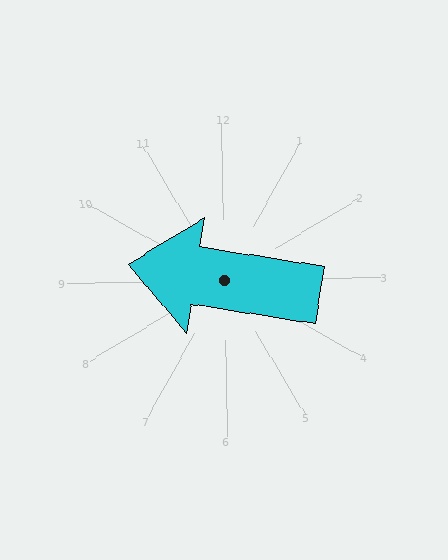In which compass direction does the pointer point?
West.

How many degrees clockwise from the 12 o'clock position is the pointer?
Approximately 280 degrees.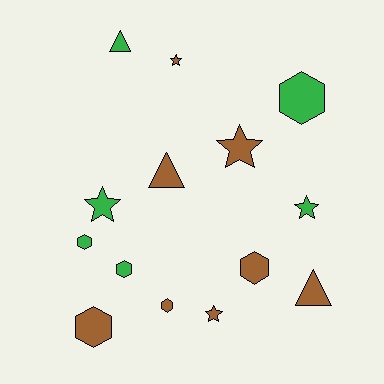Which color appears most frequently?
Brown, with 8 objects.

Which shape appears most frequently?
Hexagon, with 6 objects.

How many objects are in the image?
There are 14 objects.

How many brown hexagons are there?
There are 3 brown hexagons.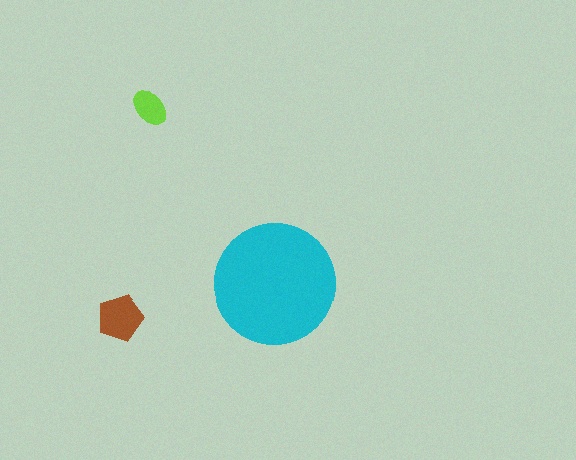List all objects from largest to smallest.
The cyan circle, the brown pentagon, the lime ellipse.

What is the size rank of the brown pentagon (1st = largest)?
2nd.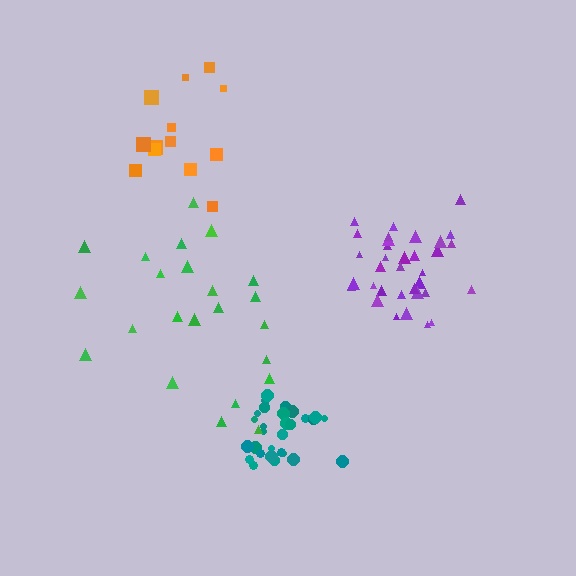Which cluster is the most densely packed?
Teal.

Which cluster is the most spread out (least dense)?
Green.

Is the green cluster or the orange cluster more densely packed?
Orange.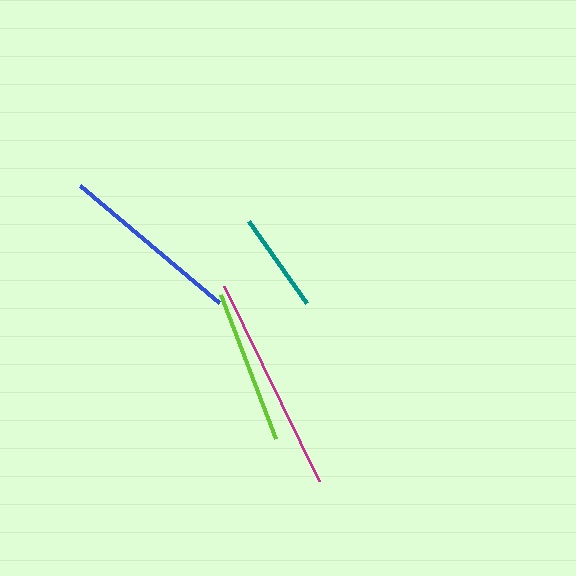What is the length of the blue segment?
The blue segment is approximately 182 pixels long.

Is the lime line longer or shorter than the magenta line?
The magenta line is longer than the lime line.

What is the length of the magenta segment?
The magenta segment is approximately 217 pixels long.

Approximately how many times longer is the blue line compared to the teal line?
The blue line is approximately 1.8 times the length of the teal line.